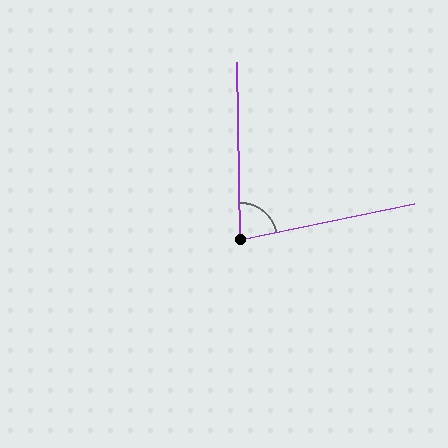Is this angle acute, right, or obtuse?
It is acute.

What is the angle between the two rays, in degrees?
Approximately 79 degrees.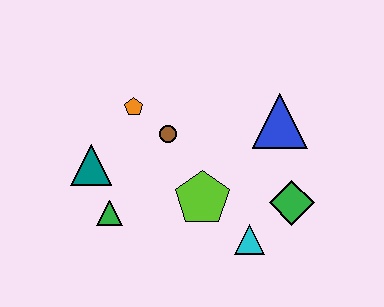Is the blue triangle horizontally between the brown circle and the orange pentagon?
No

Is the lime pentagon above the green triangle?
Yes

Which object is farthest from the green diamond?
The teal triangle is farthest from the green diamond.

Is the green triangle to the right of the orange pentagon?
No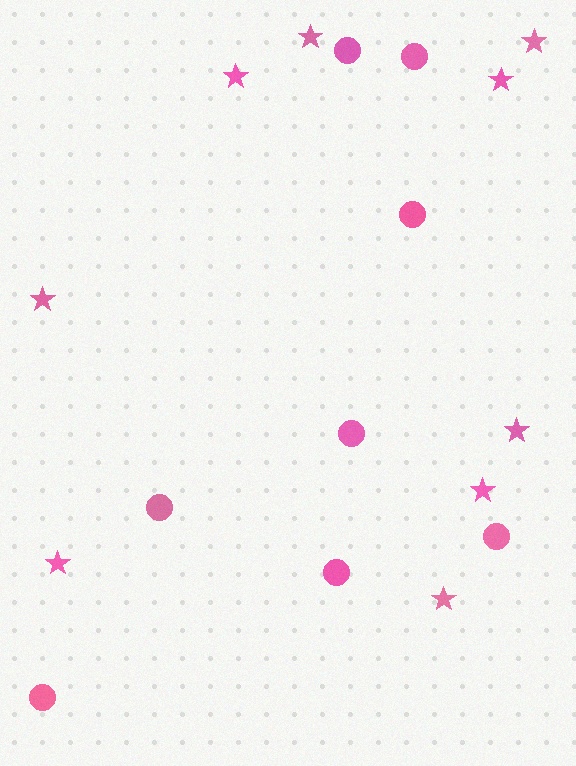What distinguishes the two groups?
There are 2 groups: one group of stars (9) and one group of circles (8).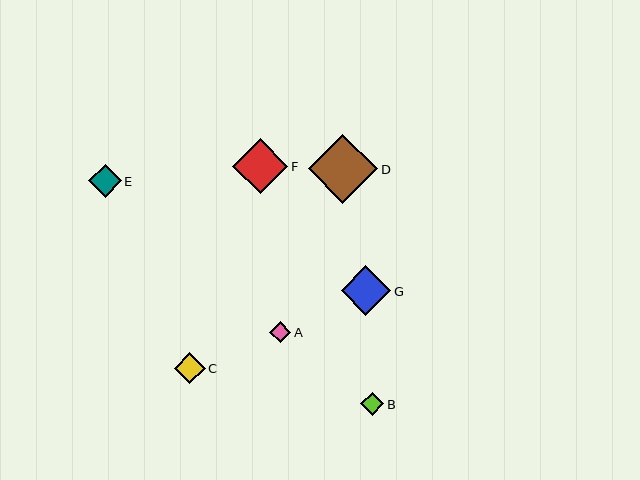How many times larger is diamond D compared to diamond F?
Diamond D is approximately 1.3 times the size of diamond F.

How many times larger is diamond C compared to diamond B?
Diamond C is approximately 1.3 times the size of diamond B.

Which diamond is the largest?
Diamond D is the largest with a size of approximately 69 pixels.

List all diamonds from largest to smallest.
From largest to smallest: D, F, G, E, C, B, A.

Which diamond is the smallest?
Diamond A is the smallest with a size of approximately 22 pixels.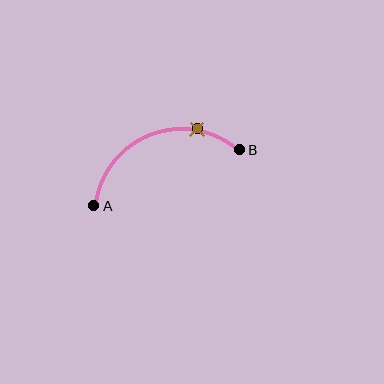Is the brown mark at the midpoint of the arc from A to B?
No. The brown mark lies on the arc but is closer to endpoint B. The arc midpoint would be at the point on the curve equidistant along the arc from both A and B.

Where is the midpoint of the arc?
The arc midpoint is the point on the curve farthest from the straight line joining A and B. It sits above that line.